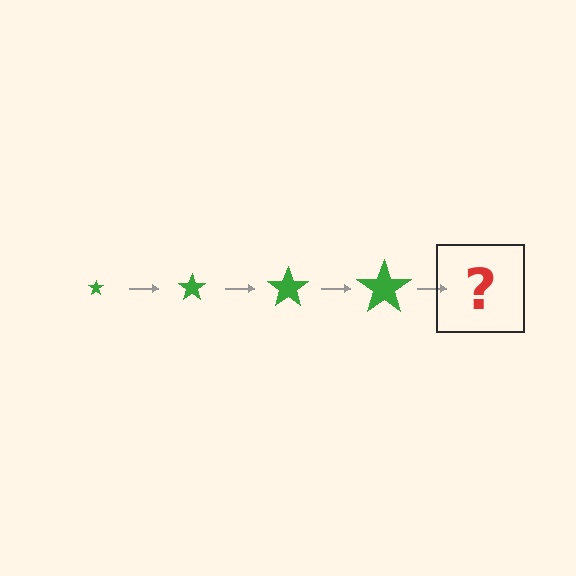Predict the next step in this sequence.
The next step is a green star, larger than the previous one.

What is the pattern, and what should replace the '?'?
The pattern is that the star gets progressively larger each step. The '?' should be a green star, larger than the previous one.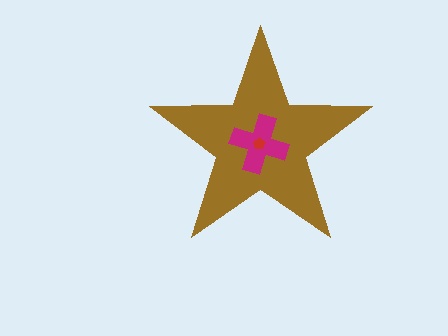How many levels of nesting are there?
3.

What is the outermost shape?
The brown star.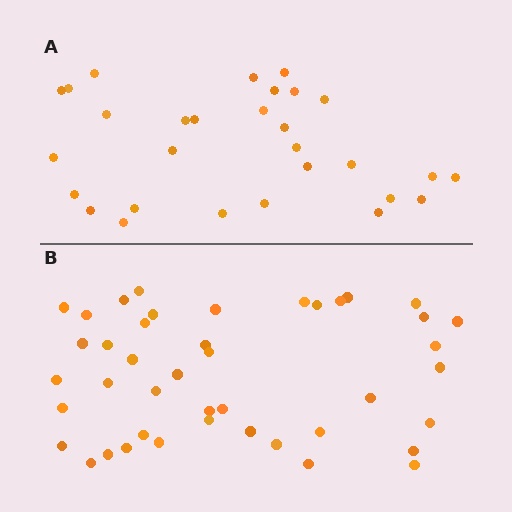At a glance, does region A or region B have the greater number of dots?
Region B (the bottom region) has more dots.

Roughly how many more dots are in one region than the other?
Region B has approximately 15 more dots than region A.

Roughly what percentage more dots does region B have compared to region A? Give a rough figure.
About 50% more.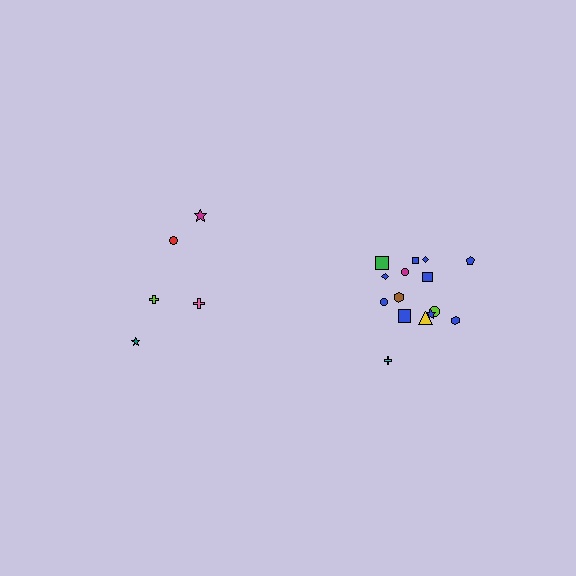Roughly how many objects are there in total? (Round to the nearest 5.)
Roughly 20 objects in total.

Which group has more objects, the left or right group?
The right group.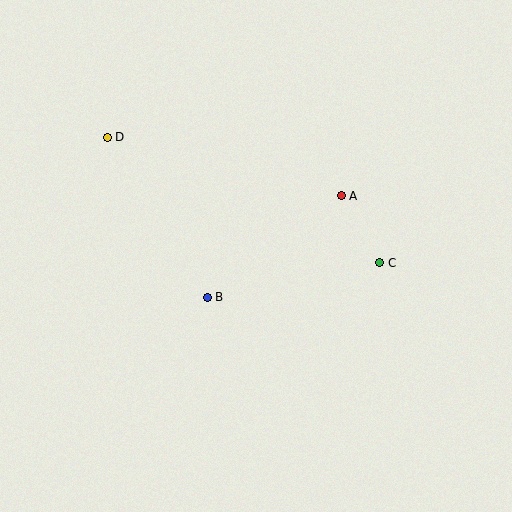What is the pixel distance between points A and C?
The distance between A and C is 77 pixels.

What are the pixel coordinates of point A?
Point A is at (341, 196).